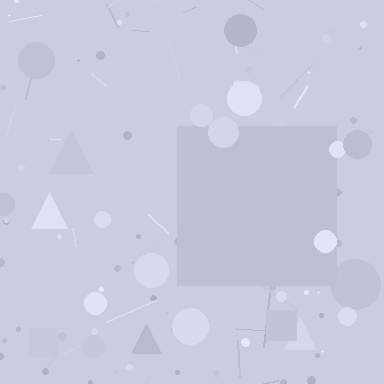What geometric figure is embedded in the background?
A square is embedded in the background.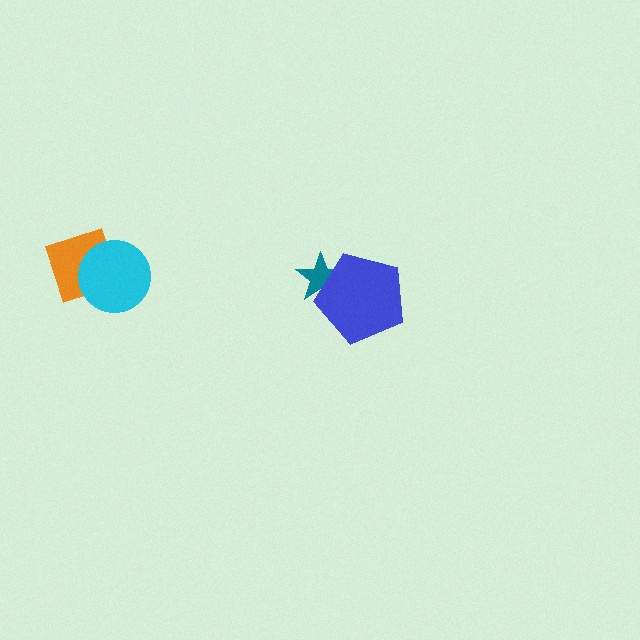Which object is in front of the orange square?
The cyan circle is in front of the orange square.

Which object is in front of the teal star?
The blue pentagon is in front of the teal star.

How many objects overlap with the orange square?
1 object overlaps with the orange square.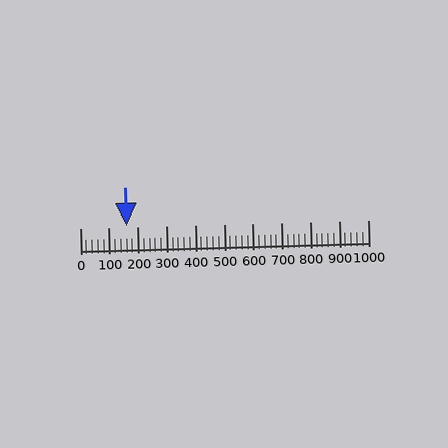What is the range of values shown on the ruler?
The ruler shows values from 0 to 1000.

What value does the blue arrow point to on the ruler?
The blue arrow points to approximately 160.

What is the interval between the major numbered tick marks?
The major tick marks are spaced 100 units apart.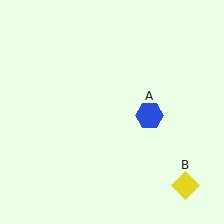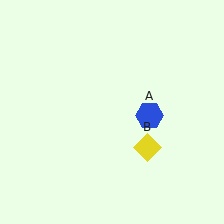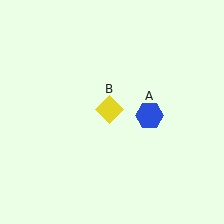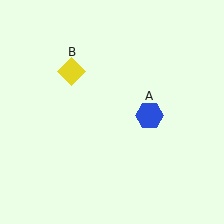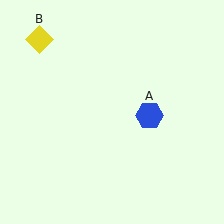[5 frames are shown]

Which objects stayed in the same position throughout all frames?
Blue hexagon (object A) remained stationary.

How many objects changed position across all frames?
1 object changed position: yellow diamond (object B).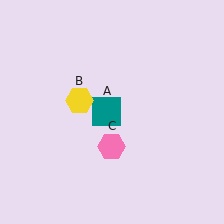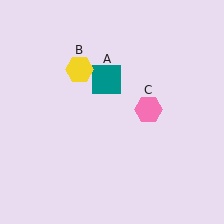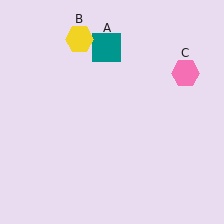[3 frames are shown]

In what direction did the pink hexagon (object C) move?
The pink hexagon (object C) moved up and to the right.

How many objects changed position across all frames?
3 objects changed position: teal square (object A), yellow hexagon (object B), pink hexagon (object C).